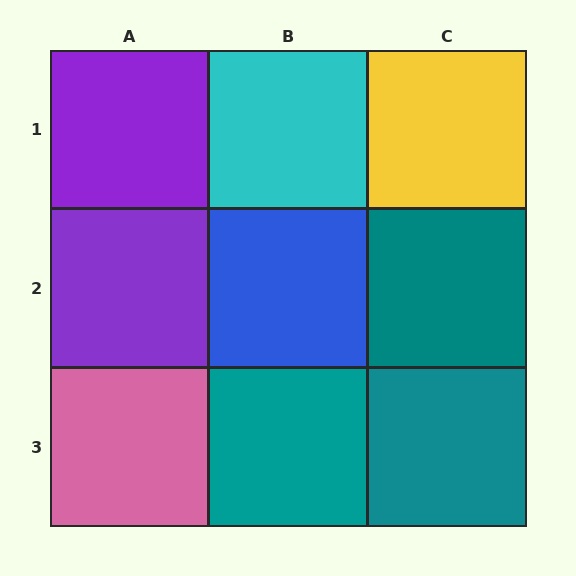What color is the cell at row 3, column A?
Pink.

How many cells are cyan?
1 cell is cyan.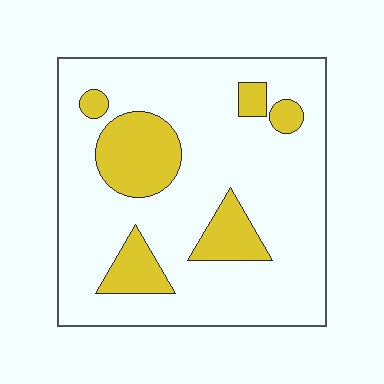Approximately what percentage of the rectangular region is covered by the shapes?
Approximately 20%.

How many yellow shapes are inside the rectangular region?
6.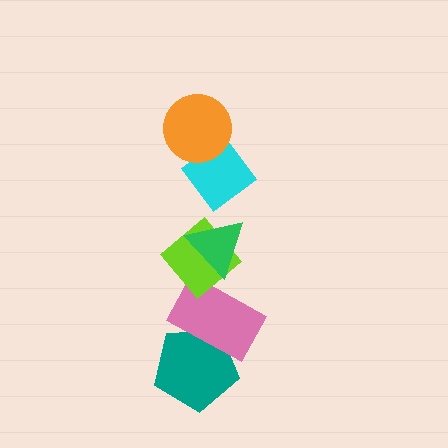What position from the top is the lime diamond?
The lime diamond is 4th from the top.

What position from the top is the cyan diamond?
The cyan diamond is 2nd from the top.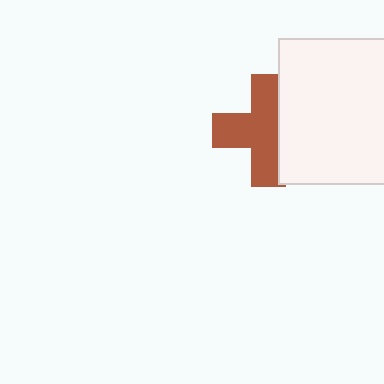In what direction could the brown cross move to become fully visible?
The brown cross could move left. That would shift it out from behind the white square entirely.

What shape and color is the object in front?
The object in front is a white square.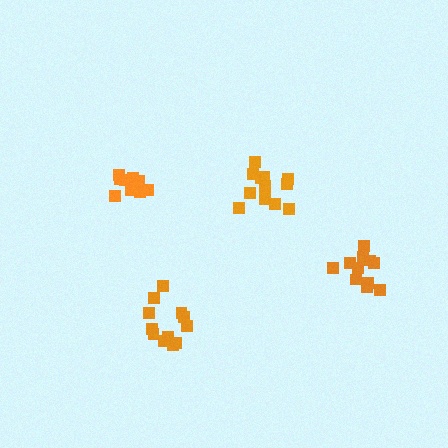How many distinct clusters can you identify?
There are 4 distinct clusters.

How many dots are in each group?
Group 1: 13 dots, Group 2: 9 dots, Group 3: 12 dots, Group 4: 11 dots (45 total).